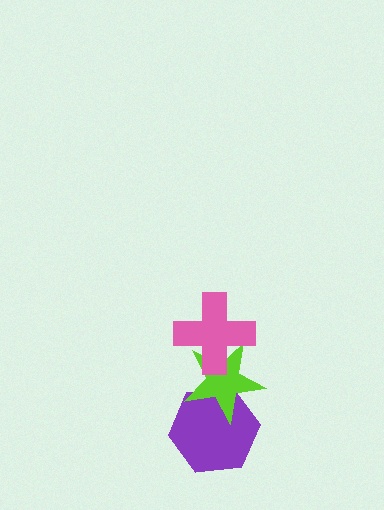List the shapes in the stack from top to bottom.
From top to bottom: the pink cross, the lime star, the purple hexagon.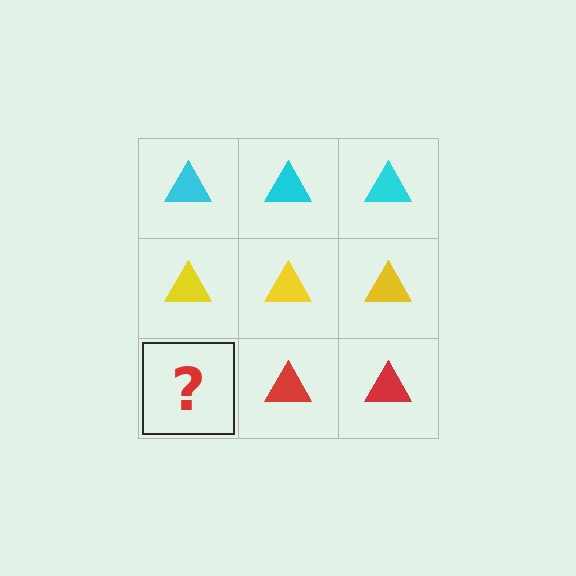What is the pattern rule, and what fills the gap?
The rule is that each row has a consistent color. The gap should be filled with a red triangle.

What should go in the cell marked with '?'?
The missing cell should contain a red triangle.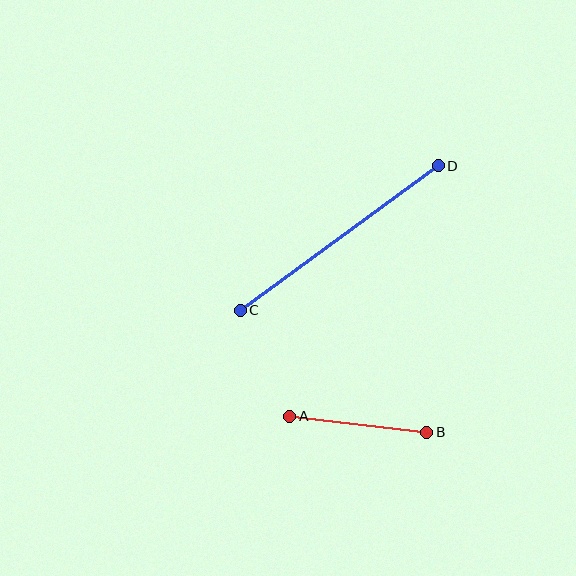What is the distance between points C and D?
The distance is approximately 245 pixels.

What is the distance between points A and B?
The distance is approximately 138 pixels.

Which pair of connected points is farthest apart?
Points C and D are farthest apart.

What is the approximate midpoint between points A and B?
The midpoint is at approximately (358, 424) pixels.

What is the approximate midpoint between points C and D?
The midpoint is at approximately (339, 238) pixels.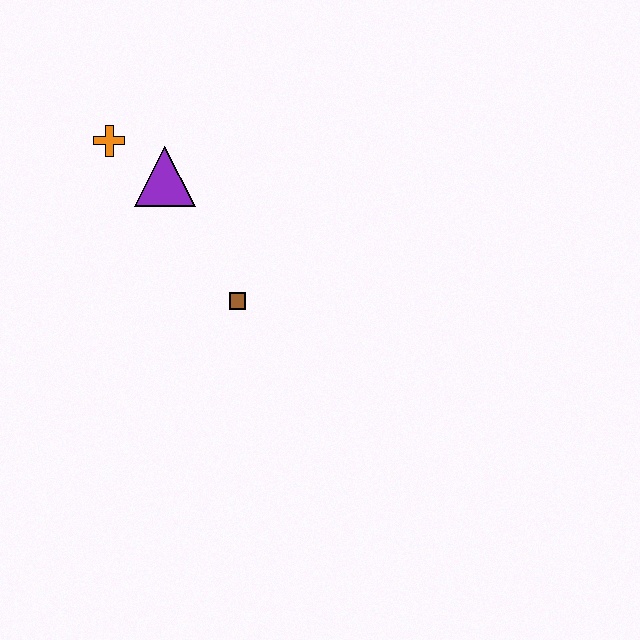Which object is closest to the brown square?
The purple triangle is closest to the brown square.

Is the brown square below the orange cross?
Yes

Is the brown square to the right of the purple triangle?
Yes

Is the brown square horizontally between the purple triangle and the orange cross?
No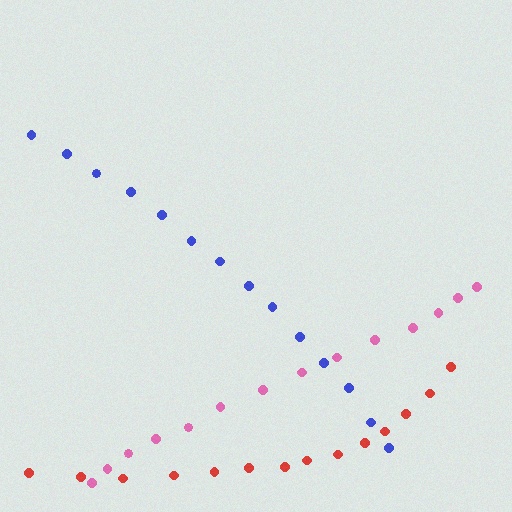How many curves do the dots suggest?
There are 3 distinct paths.